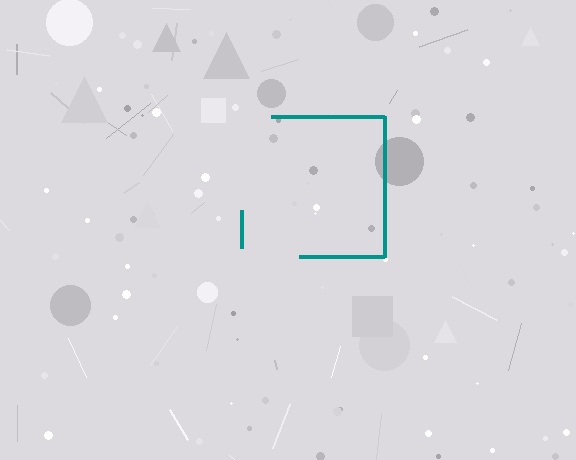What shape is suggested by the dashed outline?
The dashed outline suggests a square.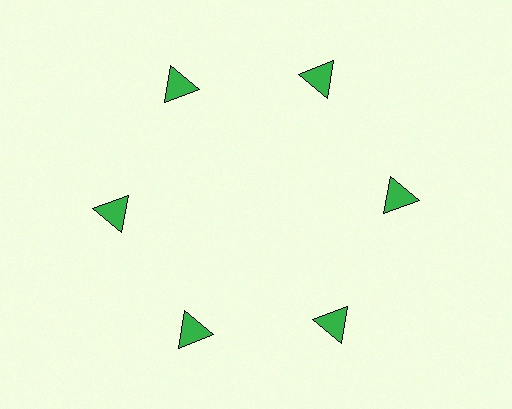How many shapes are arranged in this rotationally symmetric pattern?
There are 6 shapes, arranged in 6 groups of 1.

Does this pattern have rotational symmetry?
Yes, this pattern has 6-fold rotational symmetry. It looks the same after rotating 60 degrees around the center.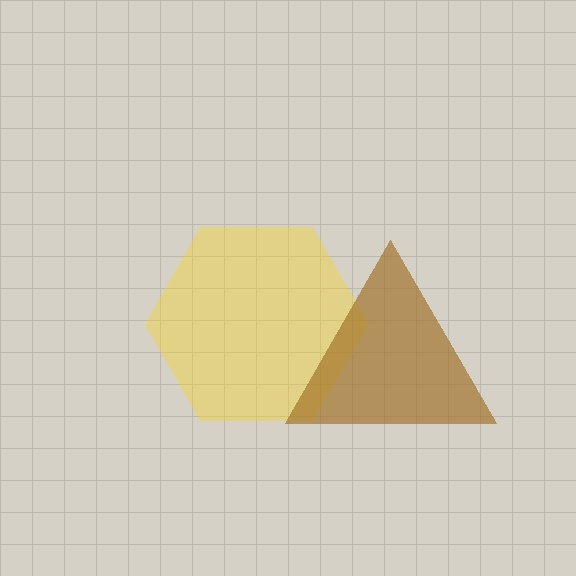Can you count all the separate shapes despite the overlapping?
Yes, there are 2 separate shapes.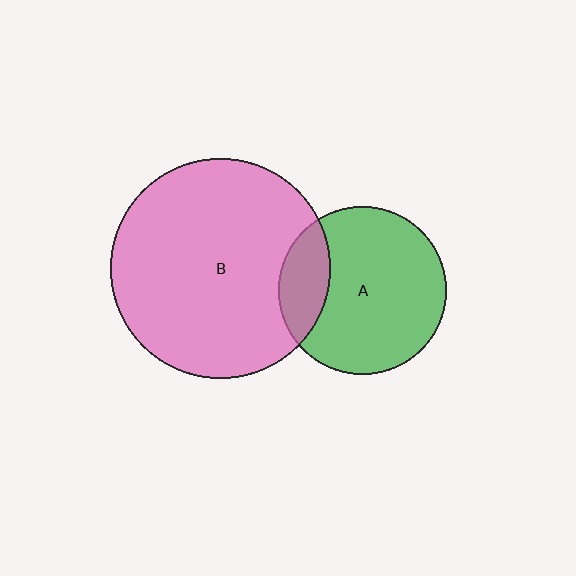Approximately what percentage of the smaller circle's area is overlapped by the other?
Approximately 20%.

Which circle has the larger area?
Circle B (pink).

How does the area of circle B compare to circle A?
Approximately 1.7 times.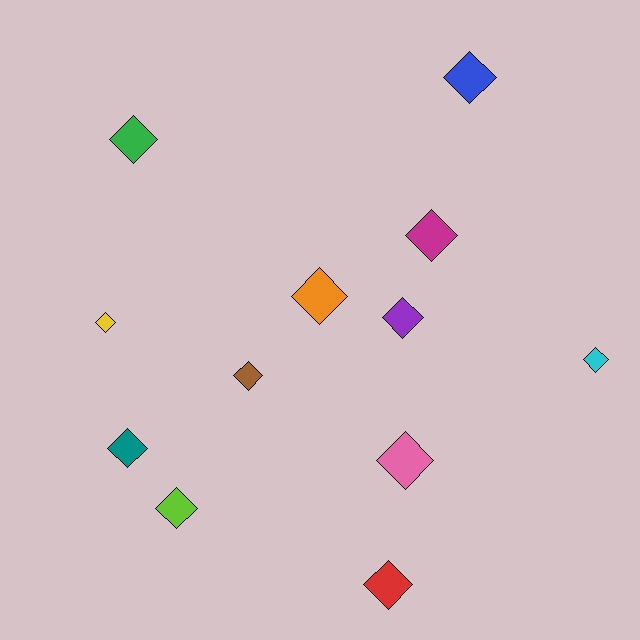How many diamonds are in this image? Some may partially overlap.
There are 12 diamonds.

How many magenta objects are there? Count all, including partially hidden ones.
There is 1 magenta object.